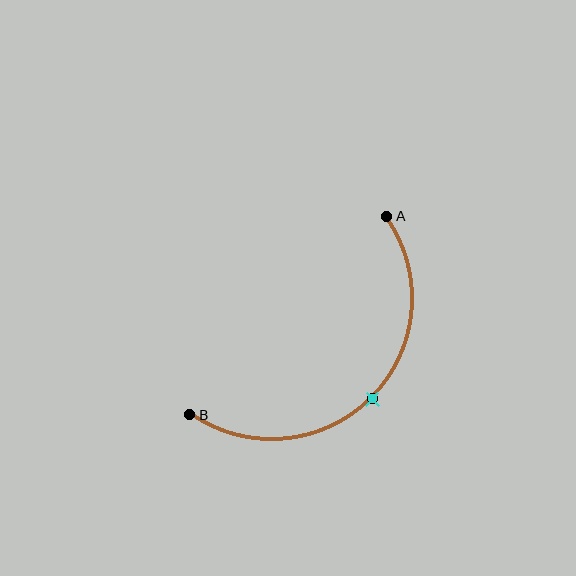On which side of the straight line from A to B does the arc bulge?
The arc bulges below and to the right of the straight line connecting A and B.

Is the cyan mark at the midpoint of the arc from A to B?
Yes. The cyan mark lies on the arc at equal arc-length from both A and B — it is the arc midpoint.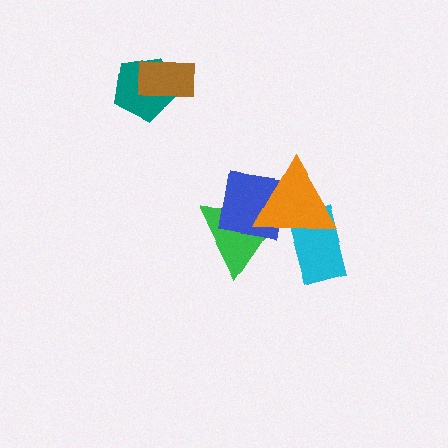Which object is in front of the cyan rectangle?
The orange triangle is in front of the cyan rectangle.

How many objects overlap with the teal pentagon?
1 object overlaps with the teal pentagon.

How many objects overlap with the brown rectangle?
1 object overlaps with the brown rectangle.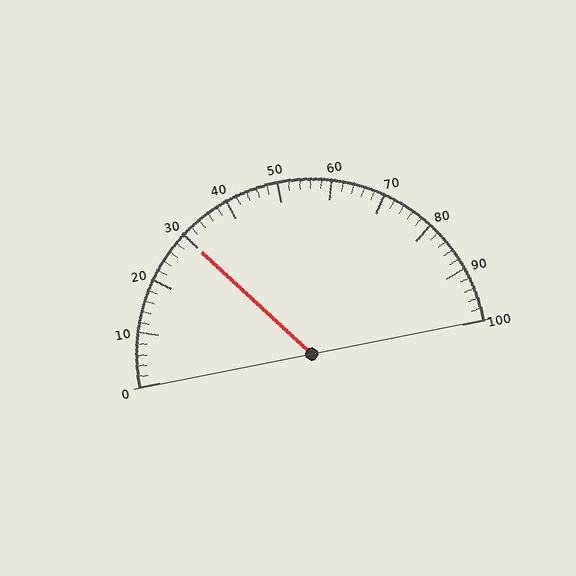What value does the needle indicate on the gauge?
The needle indicates approximately 30.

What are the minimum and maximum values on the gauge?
The gauge ranges from 0 to 100.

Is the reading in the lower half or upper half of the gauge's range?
The reading is in the lower half of the range (0 to 100).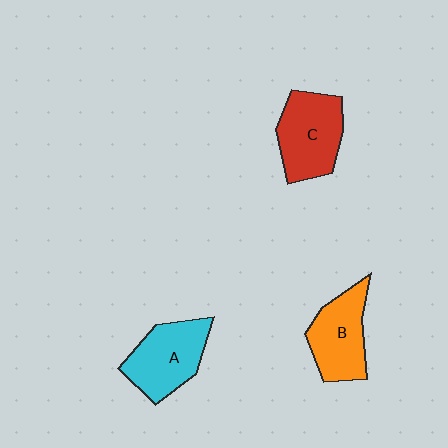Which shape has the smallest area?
Shape B (orange).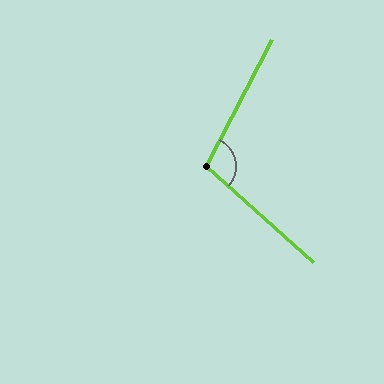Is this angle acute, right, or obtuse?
It is obtuse.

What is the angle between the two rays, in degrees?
Approximately 104 degrees.